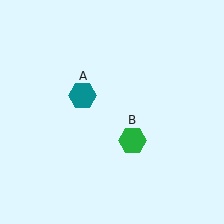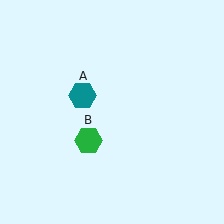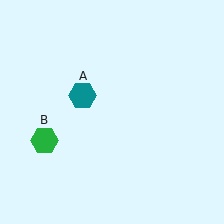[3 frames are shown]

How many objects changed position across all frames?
1 object changed position: green hexagon (object B).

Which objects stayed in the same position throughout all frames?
Teal hexagon (object A) remained stationary.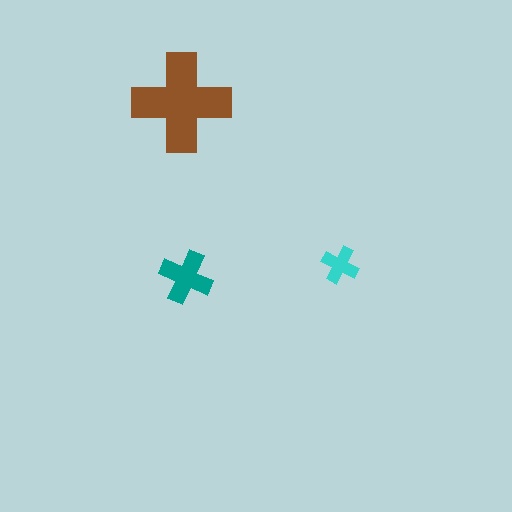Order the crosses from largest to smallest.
the brown one, the teal one, the cyan one.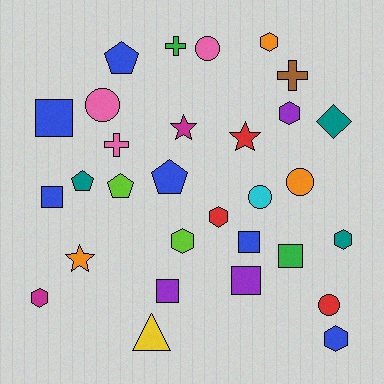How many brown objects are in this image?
There is 1 brown object.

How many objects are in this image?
There are 30 objects.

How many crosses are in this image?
There are 3 crosses.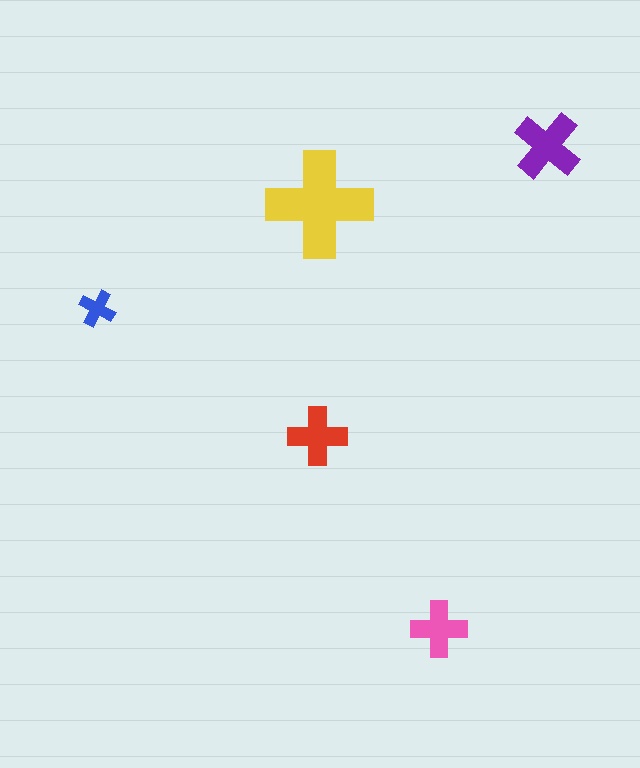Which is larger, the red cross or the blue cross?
The red one.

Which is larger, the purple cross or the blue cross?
The purple one.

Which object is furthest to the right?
The purple cross is rightmost.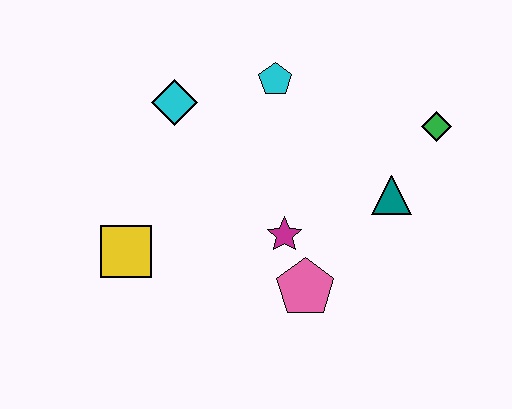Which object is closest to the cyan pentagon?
The cyan diamond is closest to the cyan pentagon.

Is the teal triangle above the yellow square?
Yes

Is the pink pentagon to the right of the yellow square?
Yes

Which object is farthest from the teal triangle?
The yellow square is farthest from the teal triangle.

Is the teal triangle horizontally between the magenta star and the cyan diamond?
No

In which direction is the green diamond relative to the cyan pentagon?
The green diamond is to the right of the cyan pentagon.